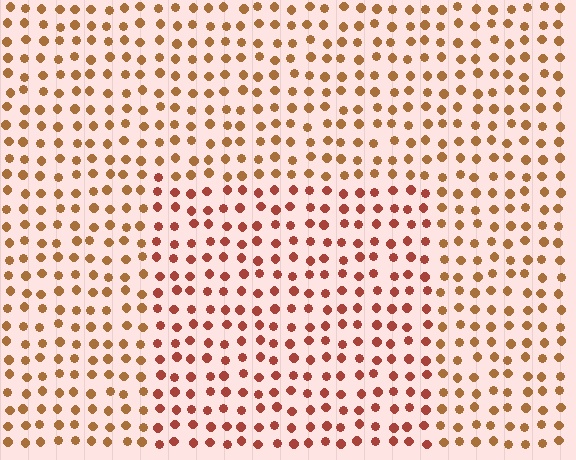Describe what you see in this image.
The image is filled with small brown elements in a uniform arrangement. A rectangle-shaped region is visible where the elements are tinted to a slightly different hue, forming a subtle color boundary.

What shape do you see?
I see a rectangle.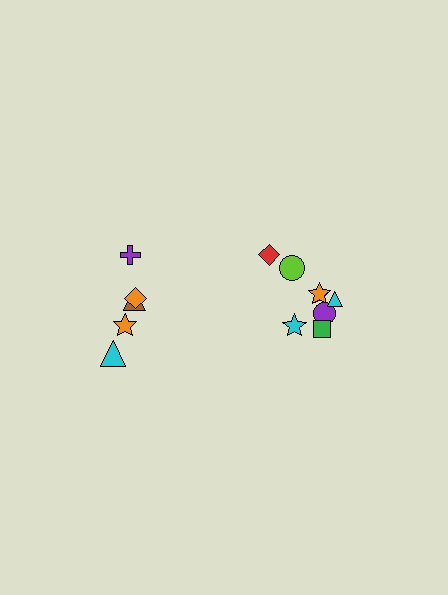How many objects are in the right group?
There are 8 objects.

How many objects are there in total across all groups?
There are 13 objects.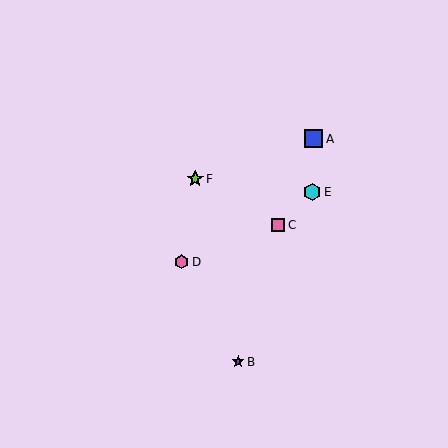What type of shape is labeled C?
Shape C is a pink square.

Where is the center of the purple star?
The center of the purple star is at (238, 362).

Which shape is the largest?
The blue square (labeled A) is the largest.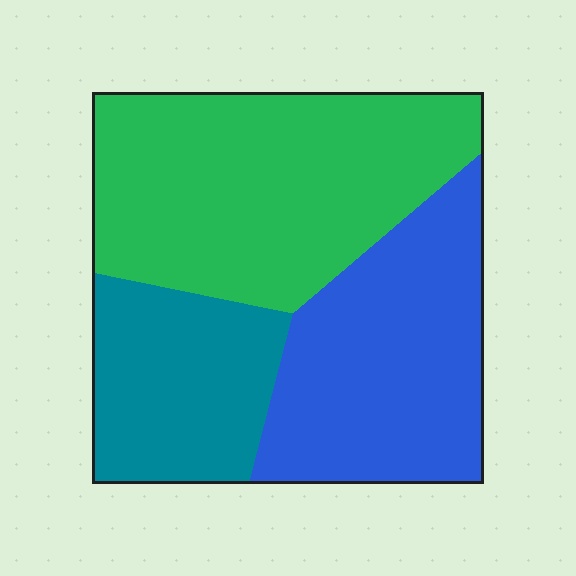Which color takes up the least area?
Teal, at roughly 25%.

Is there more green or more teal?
Green.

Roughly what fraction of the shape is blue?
Blue takes up about one third (1/3) of the shape.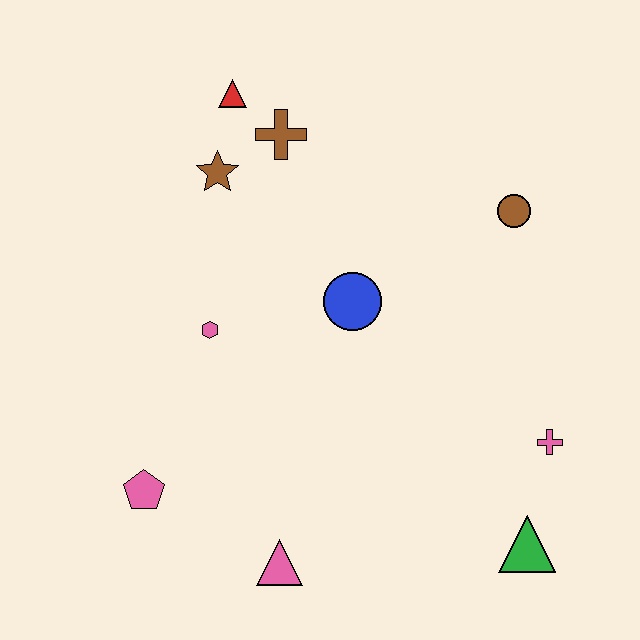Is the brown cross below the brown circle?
No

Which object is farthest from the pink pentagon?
The brown circle is farthest from the pink pentagon.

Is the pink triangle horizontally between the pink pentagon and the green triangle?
Yes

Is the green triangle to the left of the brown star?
No